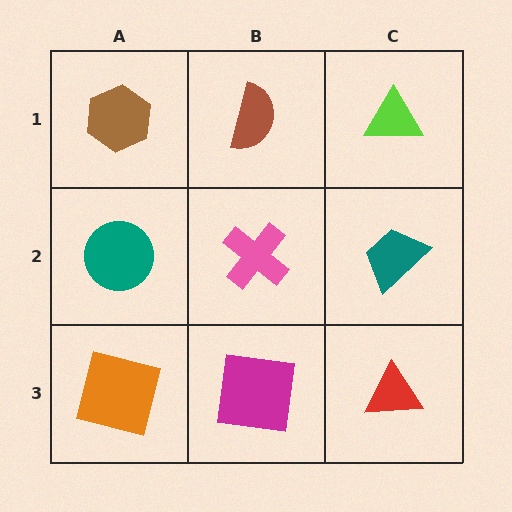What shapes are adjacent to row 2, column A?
A brown hexagon (row 1, column A), an orange square (row 3, column A), a pink cross (row 2, column B).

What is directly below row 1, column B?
A pink cross.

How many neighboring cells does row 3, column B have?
3.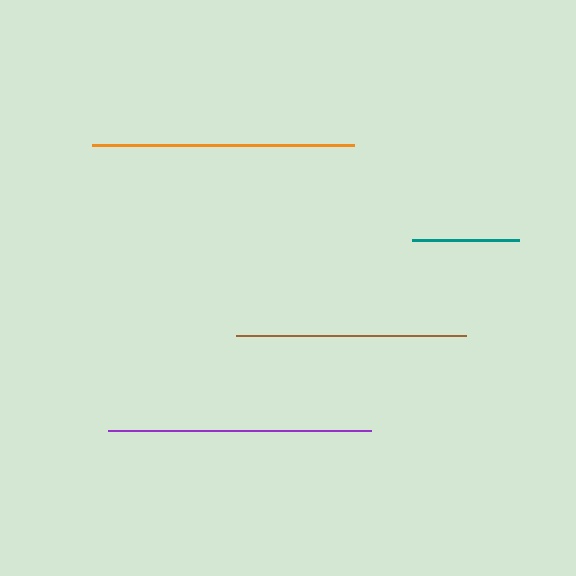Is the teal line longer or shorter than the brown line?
The brown line is longer than the teal line.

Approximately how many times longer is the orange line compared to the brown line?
The orange line is approximately 1.1 times the length of the brown line.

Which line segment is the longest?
The purple line is the longest at approximately 263 pixels.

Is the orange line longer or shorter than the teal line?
The orange line is longer than the teal line.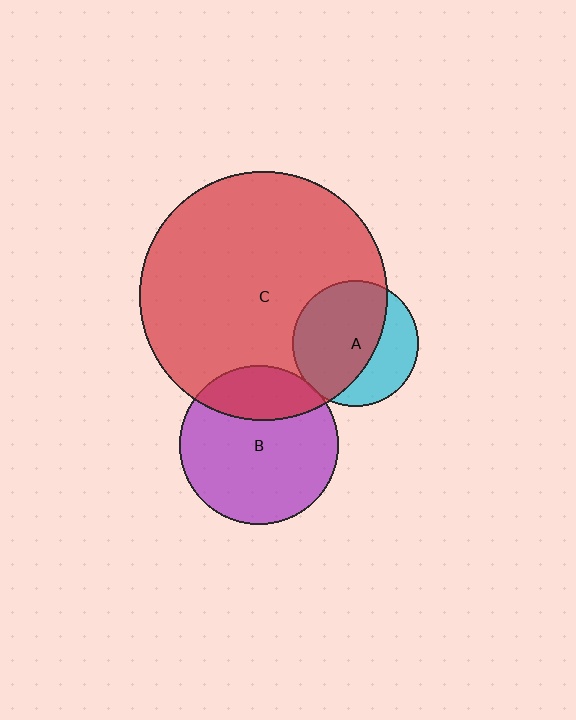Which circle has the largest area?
Circle C (red).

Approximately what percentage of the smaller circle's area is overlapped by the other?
Approximately 5%.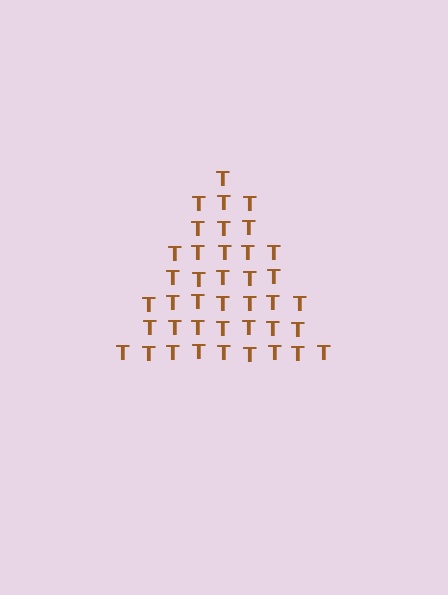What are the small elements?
The small elements are letter T's.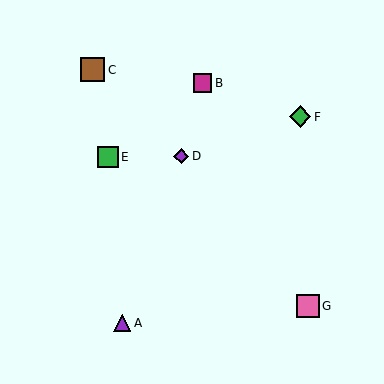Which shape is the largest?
The brown square (labeled C) is the largest.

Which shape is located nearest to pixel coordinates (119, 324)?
The purple triangle (labeled A) at (122, 323) is nearest to that location.